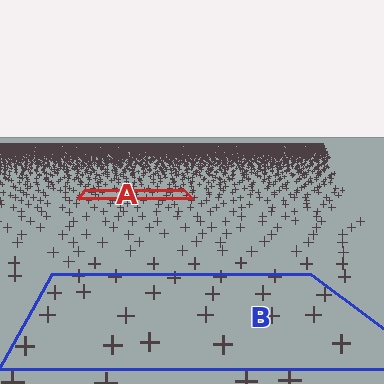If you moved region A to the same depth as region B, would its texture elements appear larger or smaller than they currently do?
They would appear larger. At a closer depth, the same texture elements are projected at a bigger on-screen size.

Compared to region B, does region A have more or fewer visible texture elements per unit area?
Region A has more texture elements per unit area — they are packed more densely because it is farther away.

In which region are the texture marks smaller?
The texture marks are smaller in region A, because it is farther away.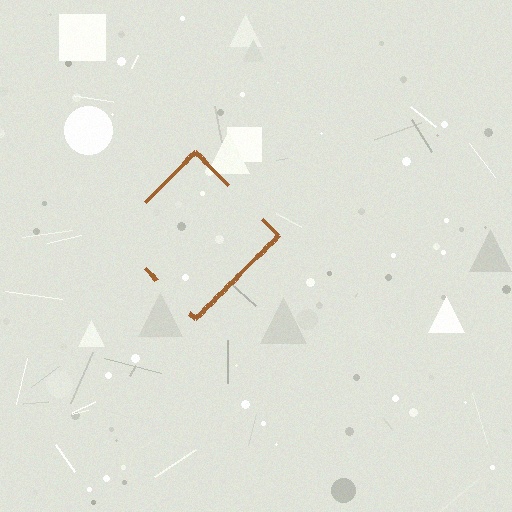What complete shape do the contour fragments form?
The contour fragments form a diamond.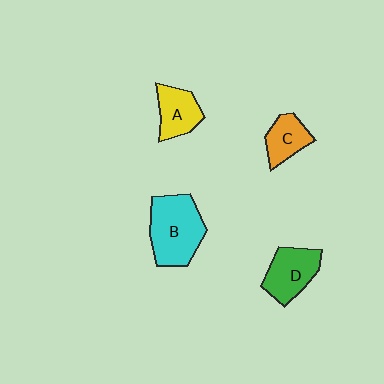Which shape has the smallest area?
Shape C (orange).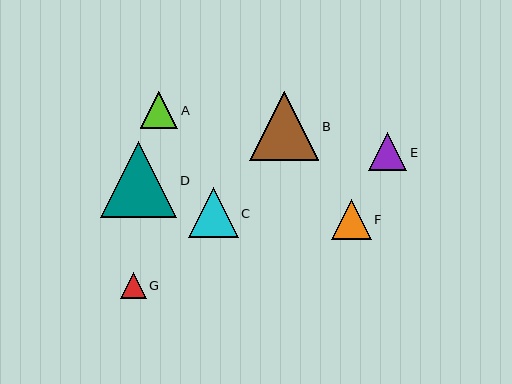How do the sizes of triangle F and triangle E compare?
Triangle F and triangle E are approximately the same size.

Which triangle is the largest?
Triangle D is the largest with a size of approximately 76 pixels.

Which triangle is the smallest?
Triangle G is the smallest with a size of approximately 26 pixels.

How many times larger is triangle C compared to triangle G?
Triangle C is approximately 1.9 times the size of triangle G.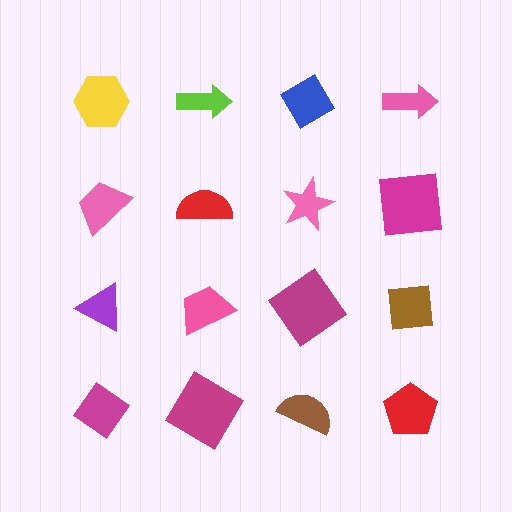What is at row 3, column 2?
A pink trapezoid.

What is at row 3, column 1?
A purple triangle.